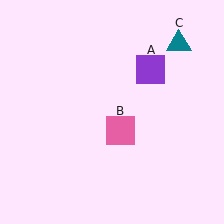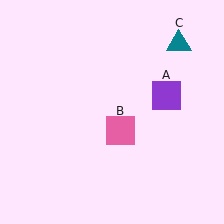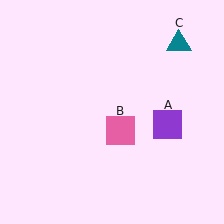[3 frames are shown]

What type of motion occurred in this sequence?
The purple square (object A) rotated clockwise around the center of the scene.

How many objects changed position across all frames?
1 object changed position: purple square (object A).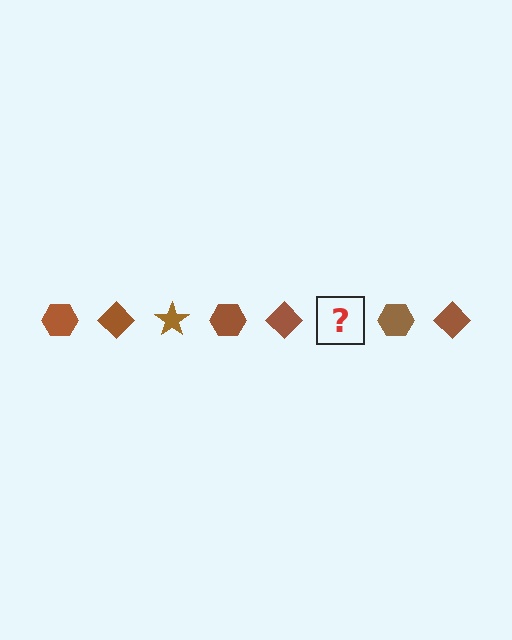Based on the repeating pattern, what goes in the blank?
The blank should be a brown star.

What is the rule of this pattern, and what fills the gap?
The rule is that the pattern cycles through hexagon, diamond, star shapes in brown. The gap should be filled with a brown star.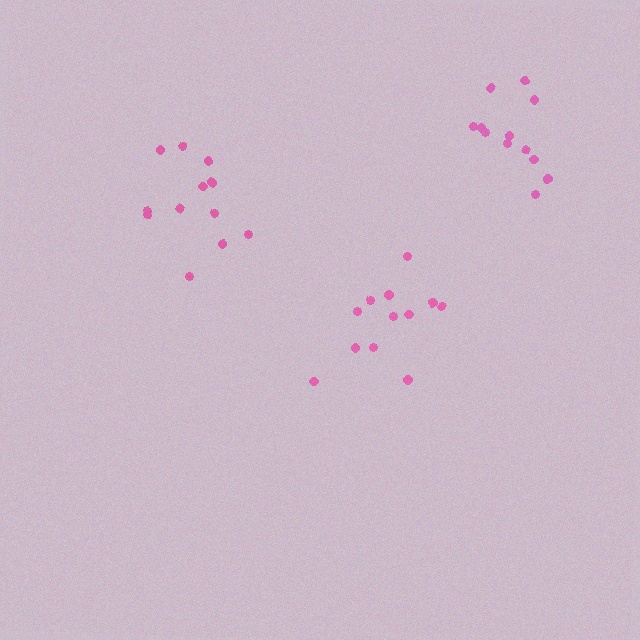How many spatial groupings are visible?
There are 3 spatial groupings.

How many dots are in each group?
Group 1: 12 dots, Group 2: 12 dots, Group 3: 12 dots (36 total).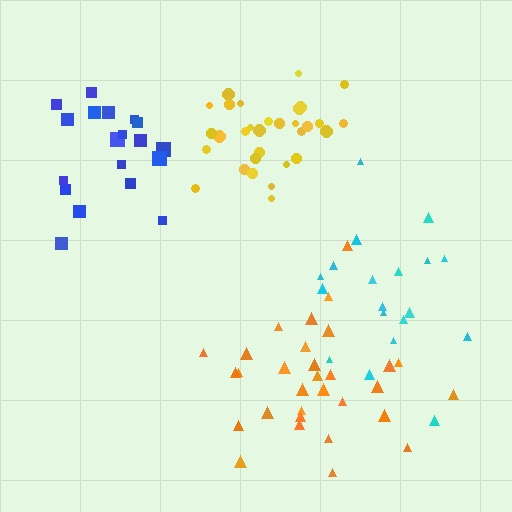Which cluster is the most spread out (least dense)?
Cyan.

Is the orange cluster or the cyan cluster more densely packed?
Orange.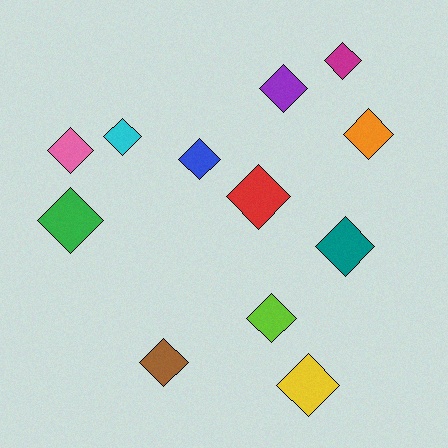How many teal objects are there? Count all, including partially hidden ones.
There is 1 teal object.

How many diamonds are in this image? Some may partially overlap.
There are 12 diamonds.